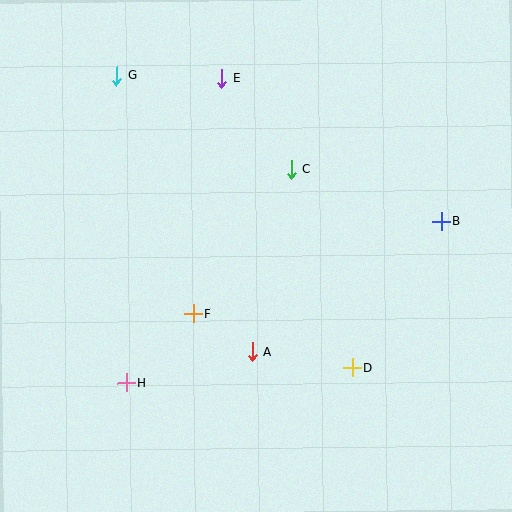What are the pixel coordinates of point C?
Point C is at (291, 169).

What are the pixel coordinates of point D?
Point D is at (353, 368).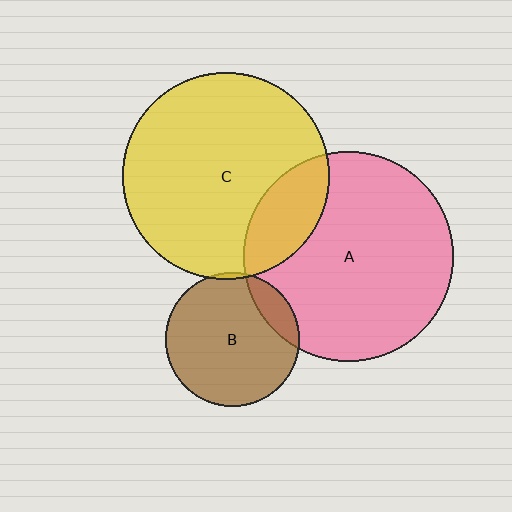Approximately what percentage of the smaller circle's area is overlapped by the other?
Approximately 20%.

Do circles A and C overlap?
Yes.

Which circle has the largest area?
Circle A (pink).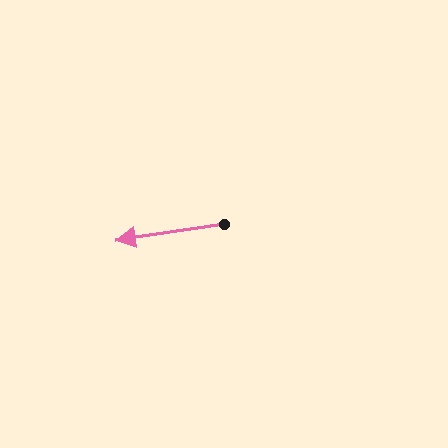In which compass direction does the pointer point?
West.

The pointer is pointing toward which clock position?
Roughly 9 o'clock.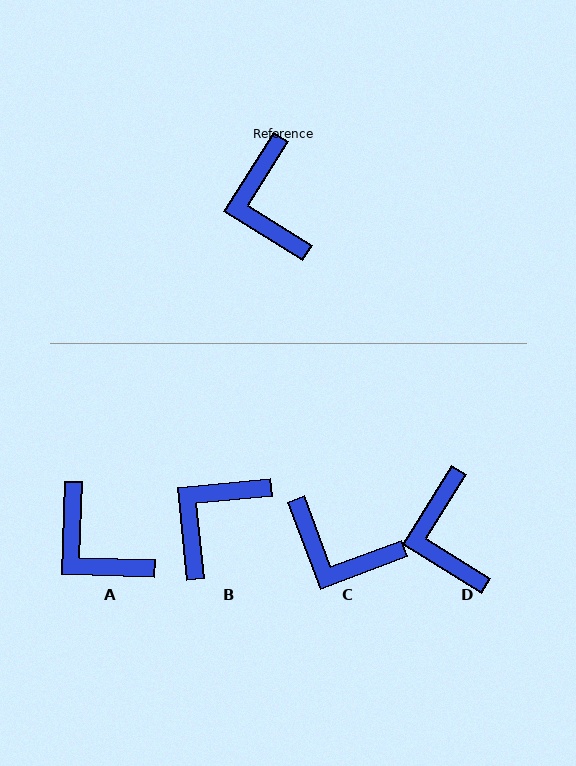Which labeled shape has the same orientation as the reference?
D.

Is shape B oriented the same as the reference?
No, it is off by about 52 degrees.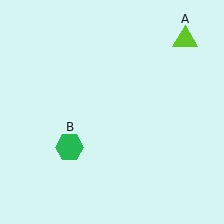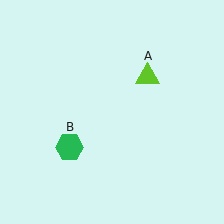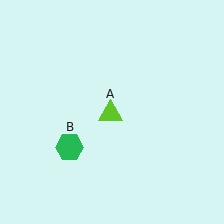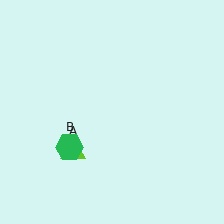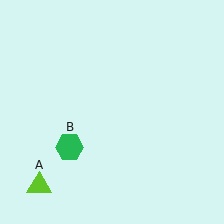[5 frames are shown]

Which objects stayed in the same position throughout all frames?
Green hexagon (object B) remained stationary.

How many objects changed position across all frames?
1 object changed position: lime triangle (object A).